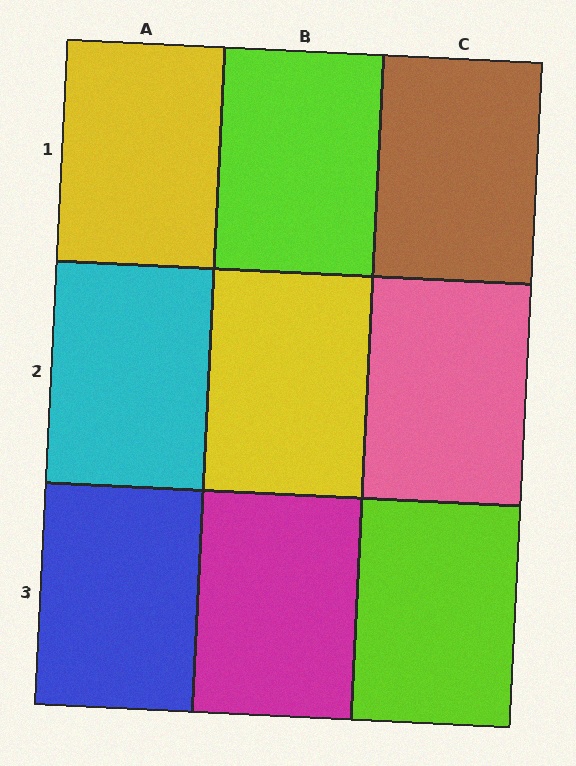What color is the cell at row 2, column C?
Pink.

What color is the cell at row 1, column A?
Yellow.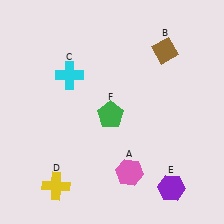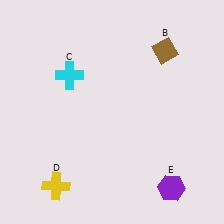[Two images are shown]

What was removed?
The pink hexagon (A), the green pentagon (F) were removed in Image 2.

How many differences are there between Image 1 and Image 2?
There are 2 differences between the two images.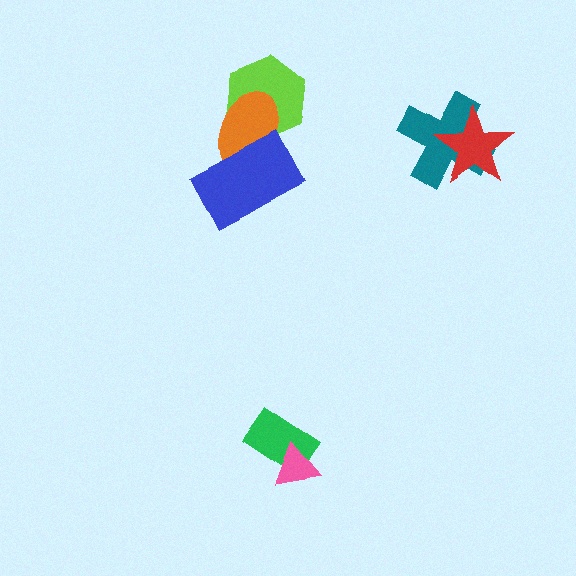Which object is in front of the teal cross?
The red star is in front of the teal cross.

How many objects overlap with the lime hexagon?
1 object overlaps with the lime hexagon.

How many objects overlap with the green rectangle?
1 object overlaps with the green rectangle.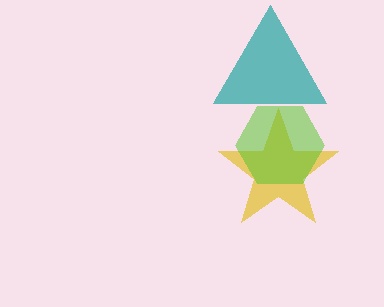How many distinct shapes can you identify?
There are 3 distinct shapes: a yellow star, a teal triangle, a lime hexagon.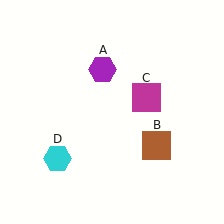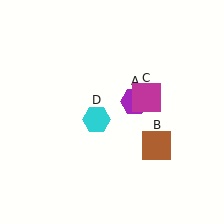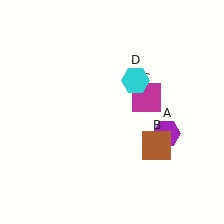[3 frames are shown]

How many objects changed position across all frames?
2 objects changed position: purple hexagon (object A), cyan hexagon (object D).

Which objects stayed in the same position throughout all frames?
Brown square (object B) and magenta square (object C) remained stationary.